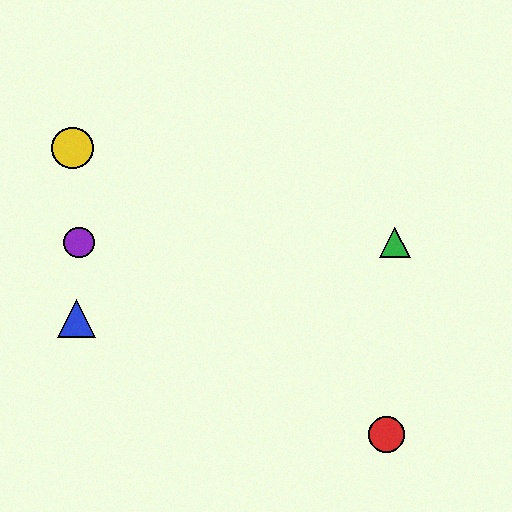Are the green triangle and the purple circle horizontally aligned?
Yes, both are at y≈242.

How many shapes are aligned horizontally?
2 shapes (the green triangle, the purple circle) are aligned horizontally.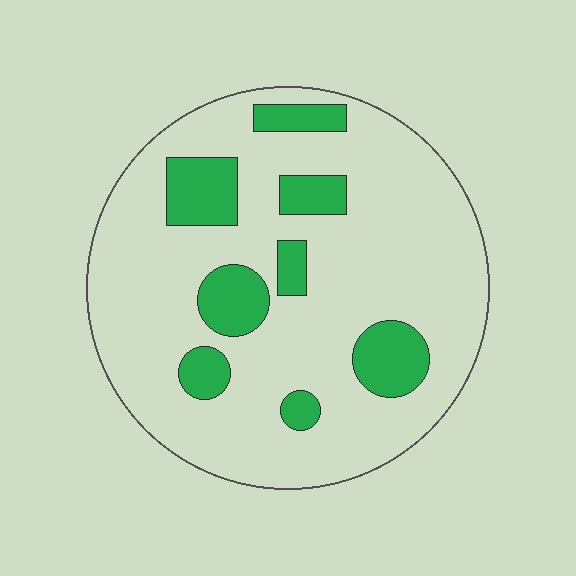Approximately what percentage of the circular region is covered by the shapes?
Approximately 20%.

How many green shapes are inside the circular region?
8.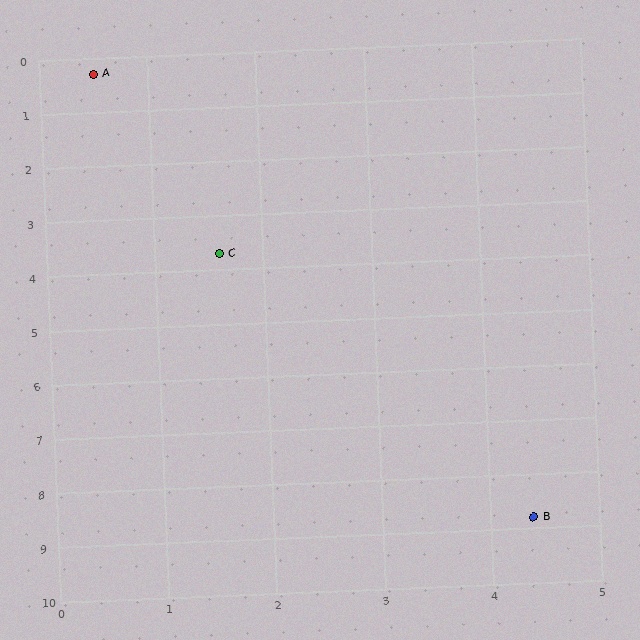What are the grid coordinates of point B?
Point B is at approximately (4.4, 8.8).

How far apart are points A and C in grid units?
Points A and C are about 3.6 grid units apart.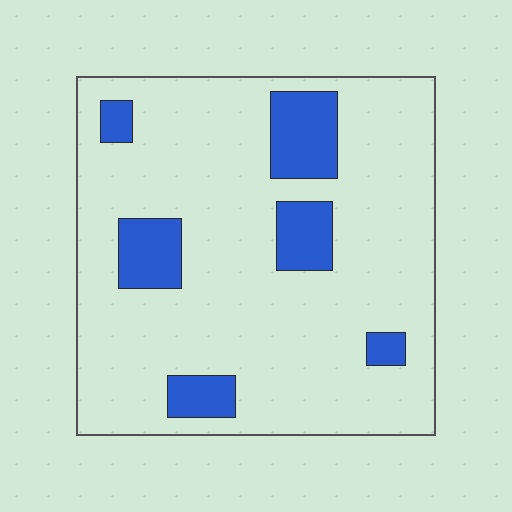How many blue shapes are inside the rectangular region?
6.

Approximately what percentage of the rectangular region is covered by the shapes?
Approximately 15%.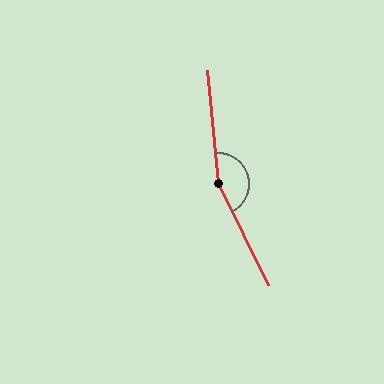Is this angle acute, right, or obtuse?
It is obtuse.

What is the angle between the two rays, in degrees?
Approximately 159 degrees.